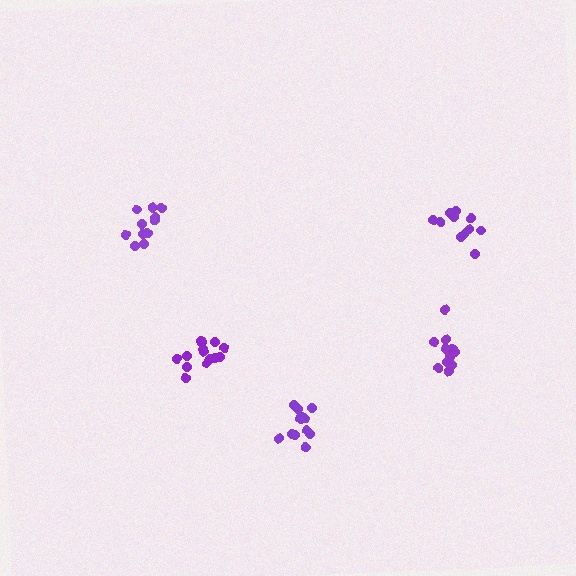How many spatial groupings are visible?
There are 5 spatial groupings.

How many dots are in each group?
Group 1: 11 dots, Group 2: 11 dots, Group 3: 13 dots, Group 4: 14 dots, Group 5: 14 dots (63 total).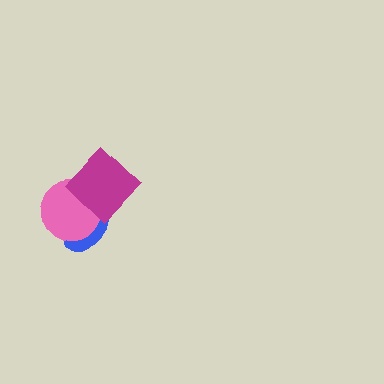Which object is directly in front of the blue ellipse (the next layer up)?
The pink circle is directly in front of the blue ellipse.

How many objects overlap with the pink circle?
2 objects overlap with the pink circle.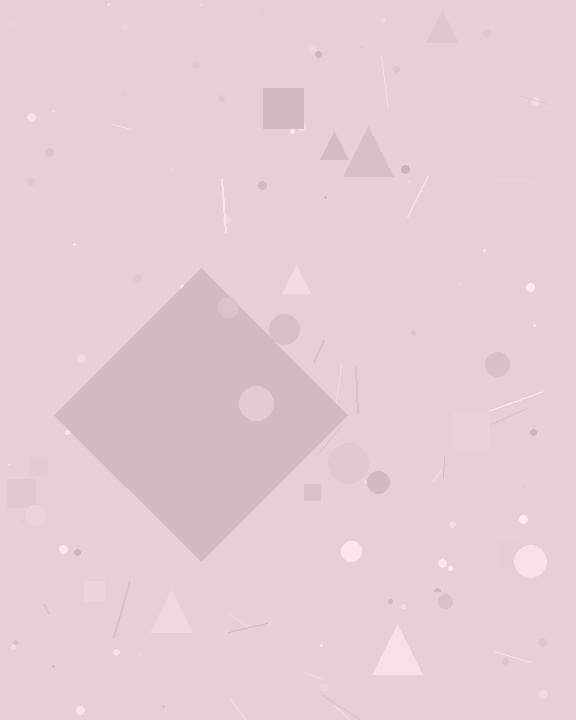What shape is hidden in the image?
A diamond is hidden in the image.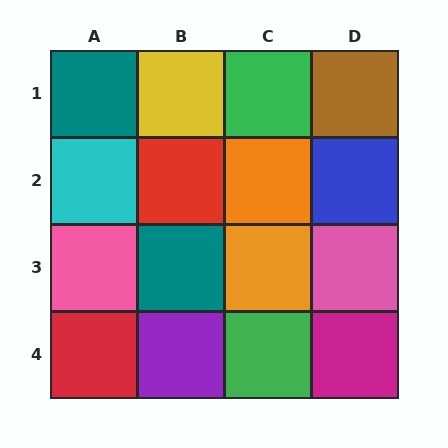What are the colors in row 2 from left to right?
Cyan, red, orange, blue.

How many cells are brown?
1 cell is brown.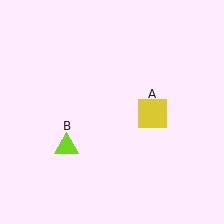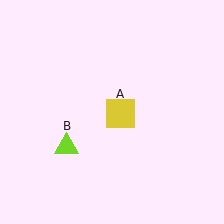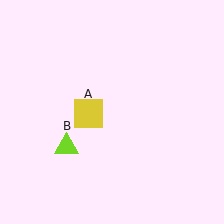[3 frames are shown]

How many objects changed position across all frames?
1 object changed position: yellow square (object A).